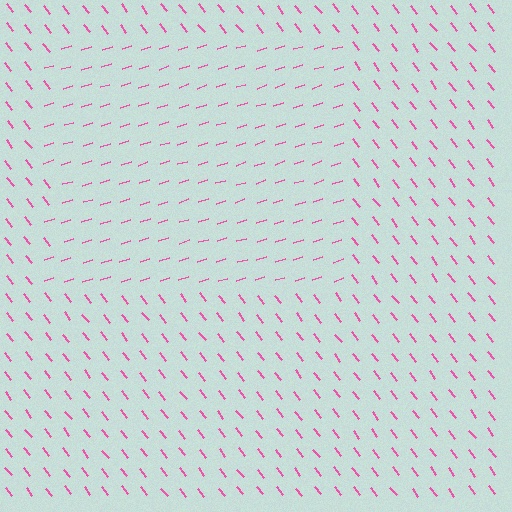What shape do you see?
I see a rectangle.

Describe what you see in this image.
The image is filled with small pink line segments. A rectangle region in the image has lines oriented differently from the surrounding lines, creating a visible texture boundary.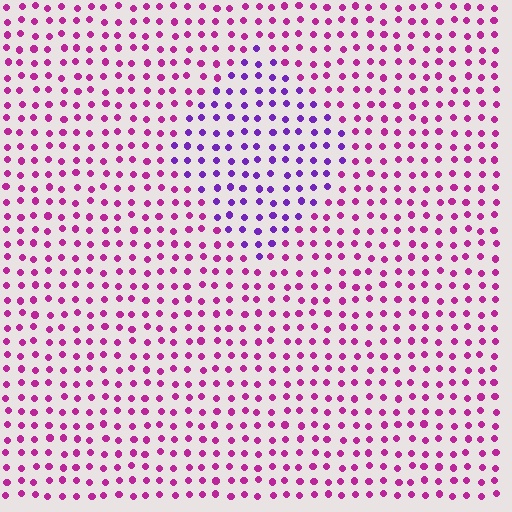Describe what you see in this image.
The image is filled with small magenta elements in a uniform arrangement. A diamond-shaped region is visible where the elements are tinted to a slightly different hue, forming a subtle color boundary.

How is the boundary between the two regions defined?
The boundary is defined purely by a slight shift in hue (about 42 degrees). Spacing, size, and orientation are identical on both sides.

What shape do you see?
I see a diamond.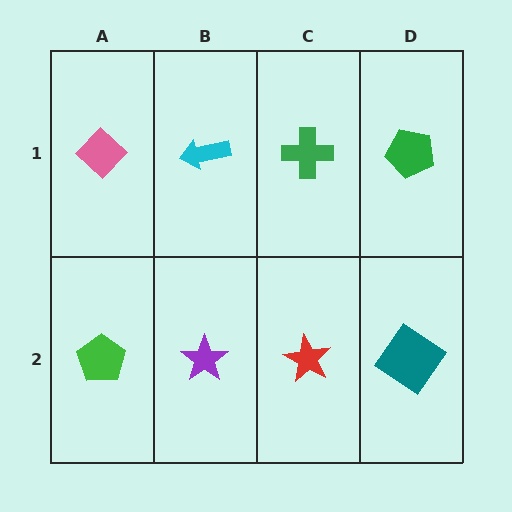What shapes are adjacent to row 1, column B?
A purple star (row 2, column B), a pink diamond (row 1, column A), a green cross (row 1, column C).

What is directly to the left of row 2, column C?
A purple star.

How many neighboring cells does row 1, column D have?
2.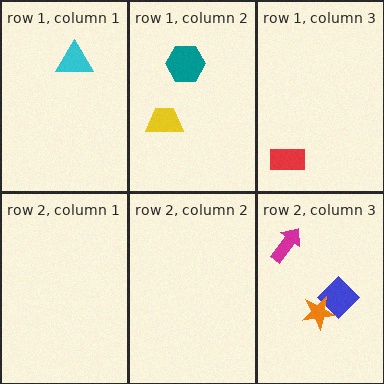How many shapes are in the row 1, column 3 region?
1.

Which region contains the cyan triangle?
The row 1, column 1 region.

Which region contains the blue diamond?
The row 2, column 3 region.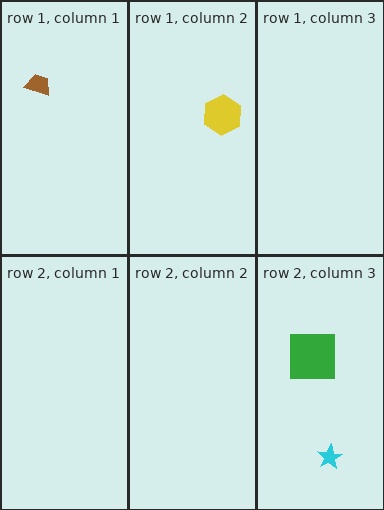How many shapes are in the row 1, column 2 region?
1.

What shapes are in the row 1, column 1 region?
The brown trapezoid.